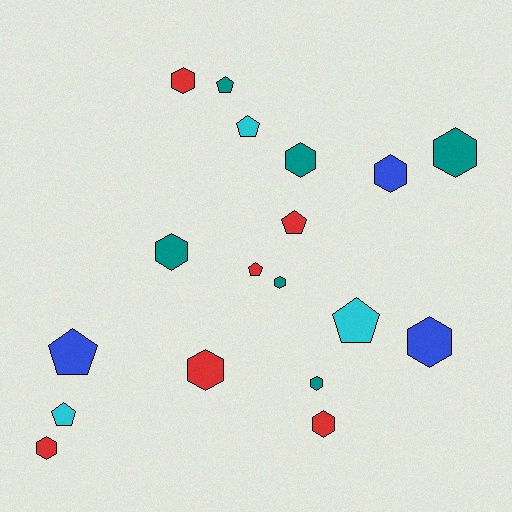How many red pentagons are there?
There are 2 red pentagons.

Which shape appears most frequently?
Hexagon, with 11 objects.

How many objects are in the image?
There are 18 objects.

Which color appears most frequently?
Teal, with 6 objects.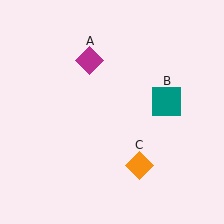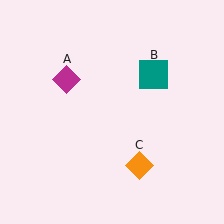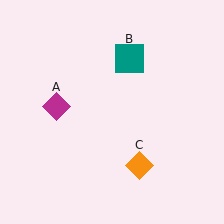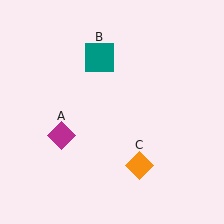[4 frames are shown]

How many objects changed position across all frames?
2 objects changed position: magenta diamond (object A), teal square (object B).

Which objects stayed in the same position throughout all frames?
Orange diamond (object C) remained stationary.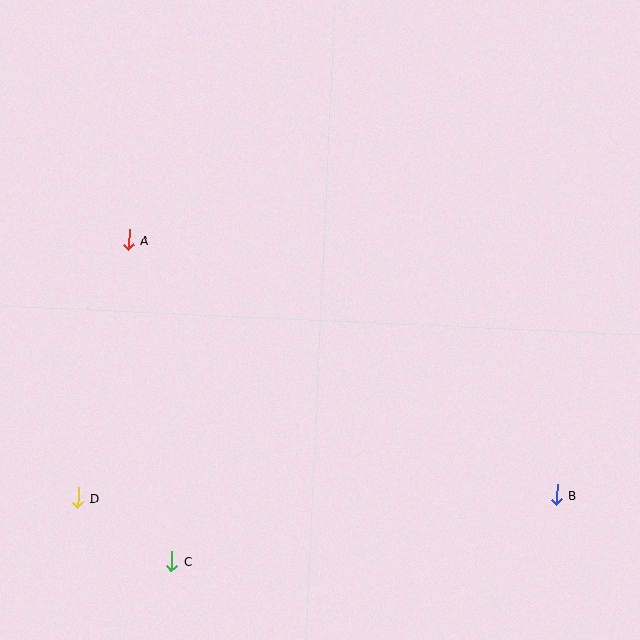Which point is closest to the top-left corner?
Point A is closest to the top-left corner.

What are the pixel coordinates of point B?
Point B is at (557, 495).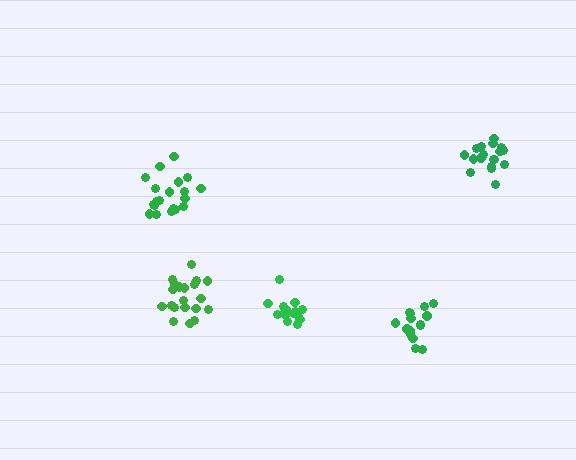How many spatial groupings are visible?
There are 5 spatial groupings.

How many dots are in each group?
Group 1: 15 dots, Group 2: 20 dots, Group 3: 20 dots, Group 4: 15 dots, Group 5: 18 dots (88 total).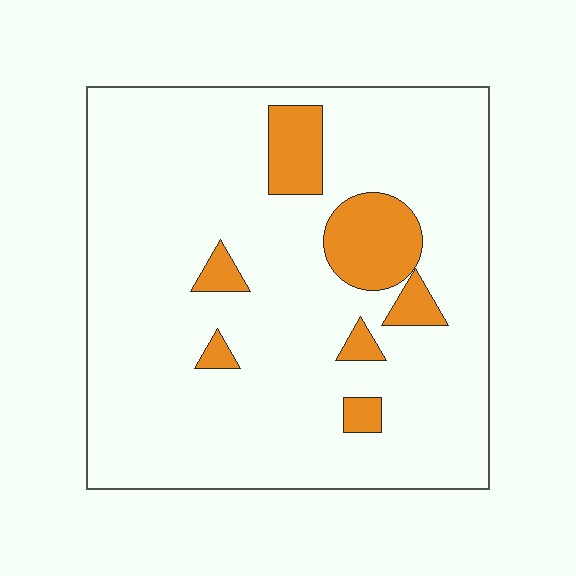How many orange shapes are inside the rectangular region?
7.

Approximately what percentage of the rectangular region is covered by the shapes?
Approximately 10%.